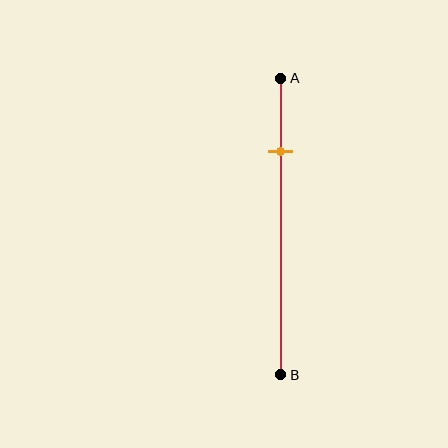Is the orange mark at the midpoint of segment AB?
No, the mark is at about 25% from A, not at the 50% midpoint.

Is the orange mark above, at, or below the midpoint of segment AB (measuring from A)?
The orange mark is above the midpoint of segment AB.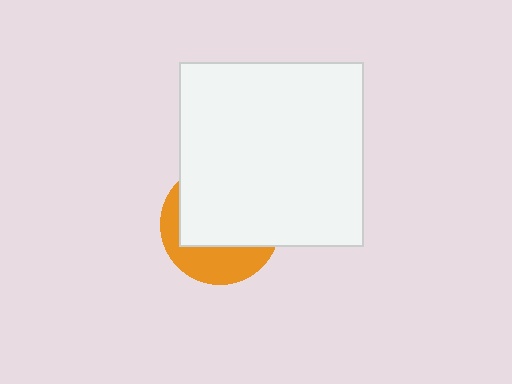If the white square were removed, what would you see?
You would see the complete orange circle.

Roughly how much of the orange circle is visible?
A small part of it is visible (roughly 35%).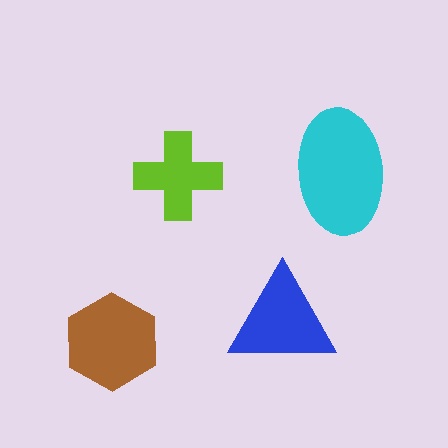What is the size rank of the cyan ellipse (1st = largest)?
1st.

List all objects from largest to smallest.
The cyan ellipse, the brown hexagon, the blue triangle, the lime cross.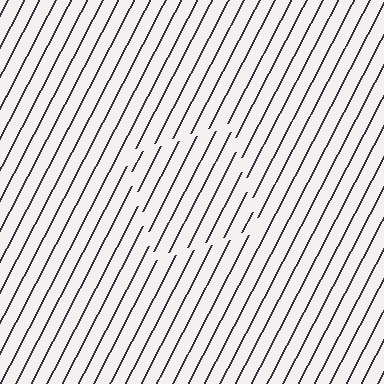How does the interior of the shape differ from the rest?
The interior of the shape contains the same grating, shifted by half a period — the contour is defined by the phase discontinuity where line-ends from the inner and outer gratings abut.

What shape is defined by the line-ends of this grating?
An illusory square. The interior of the shape contains the same grating, shifted by half a period — the contour is defined by the phase discontinuity where line-ends from the inner and outer gratings abut.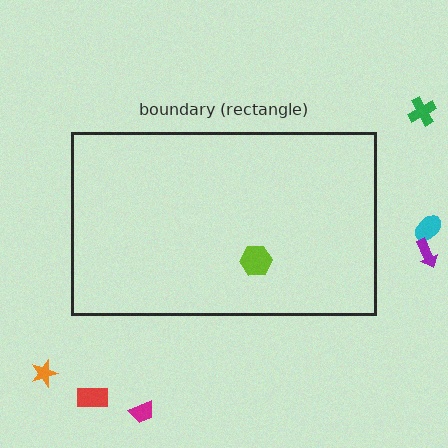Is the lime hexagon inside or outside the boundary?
Inside.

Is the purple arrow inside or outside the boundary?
Outside.